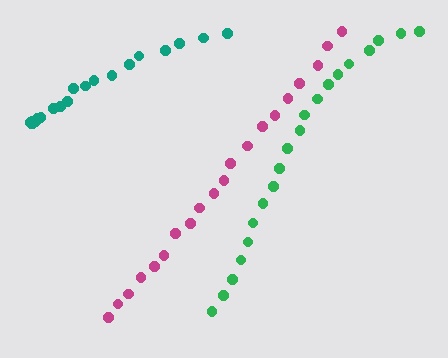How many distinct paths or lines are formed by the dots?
There are 3 distinct paths.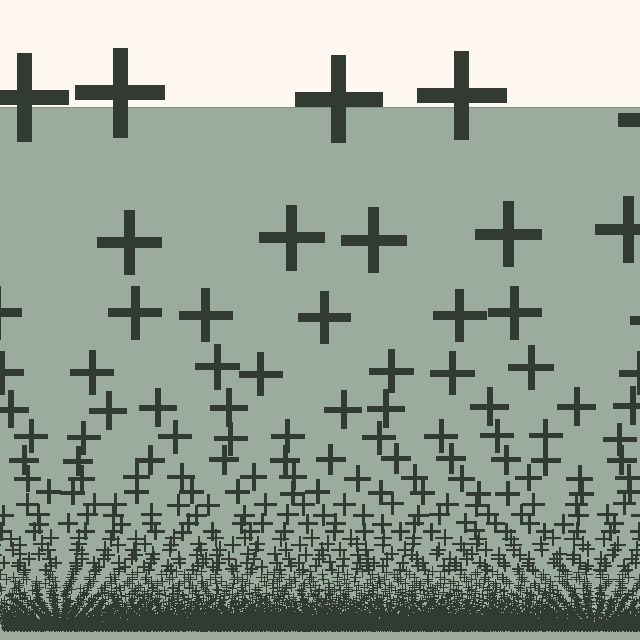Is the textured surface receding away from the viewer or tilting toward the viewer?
The surface appears to tilt toward the viewer. Texture elements get larger and sparser toward the top.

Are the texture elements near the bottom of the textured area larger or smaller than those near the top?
Smaller. The gradient is inverted — elements near the bottom are smaller and denser.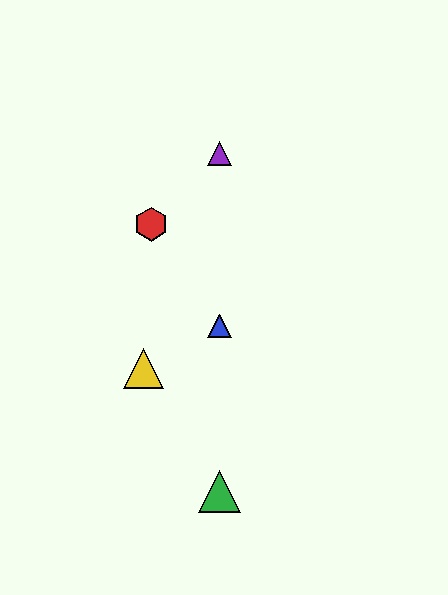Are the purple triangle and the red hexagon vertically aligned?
No, the purple triangle is at x≈220 and the red hexagon is at x≈151.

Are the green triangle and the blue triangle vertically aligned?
Yes, both are at x≈220.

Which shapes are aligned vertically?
The blue triangle, the green triangle, the purple triangle are aligned vertically.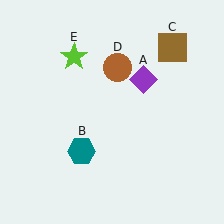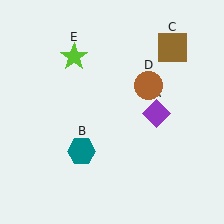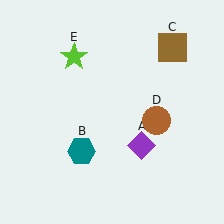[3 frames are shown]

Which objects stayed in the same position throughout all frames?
Teal hexagon (object B) and brown square (object C) and lime star (object E) remained stationary.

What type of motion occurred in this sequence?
The purple diamond (object A), brown circle (object D) rotated clockwise around the center of the scene.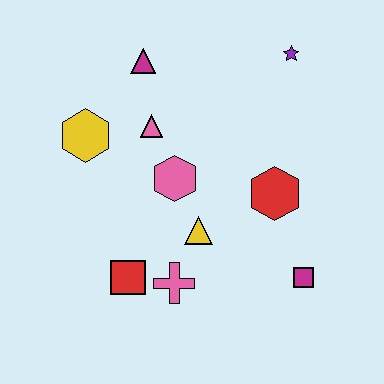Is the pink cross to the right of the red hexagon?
No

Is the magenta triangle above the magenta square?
Yes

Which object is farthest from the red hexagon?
The yellow hexagon is farthest from the red hexagon.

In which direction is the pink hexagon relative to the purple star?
The pink hexagon is below the purple star.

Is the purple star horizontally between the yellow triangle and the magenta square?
Yes